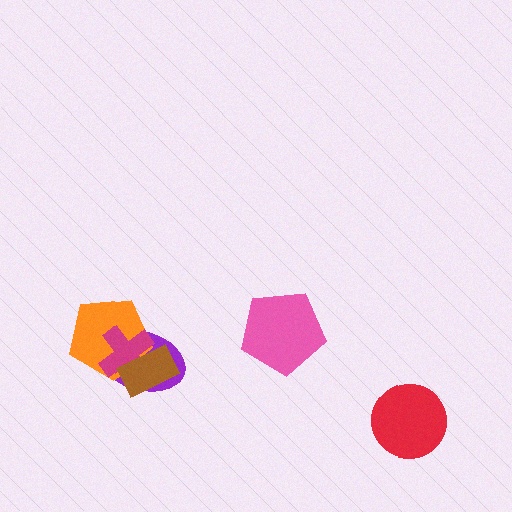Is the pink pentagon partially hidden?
No, no other shape covers it.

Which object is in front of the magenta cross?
The brown rectangle is in front of the magenta cross.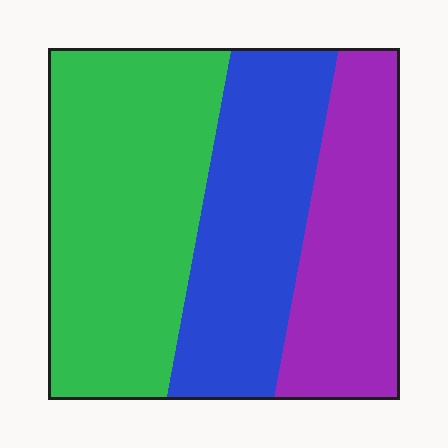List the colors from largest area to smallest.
From largest to smallest: green, blue, purple.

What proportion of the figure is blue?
Blue takes up about one third (1/3) of the figure.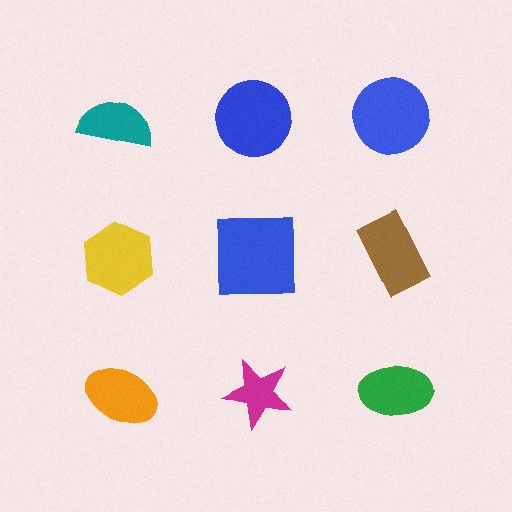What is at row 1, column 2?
A blue circle.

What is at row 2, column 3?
A brown rectangle.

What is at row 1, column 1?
A teal semicircle.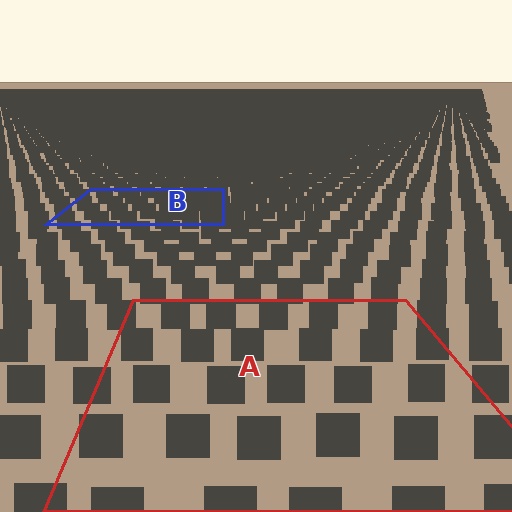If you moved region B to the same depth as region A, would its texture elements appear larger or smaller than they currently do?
They would appear larger. At a closer depth, the same texture elements are projected at a bigger on-screen size.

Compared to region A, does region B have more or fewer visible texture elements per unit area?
Region B has more texture elements per unit area — they are packed more densely because it is farther away.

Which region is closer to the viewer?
Region A is closer. The texture elements there are larger and more spread out.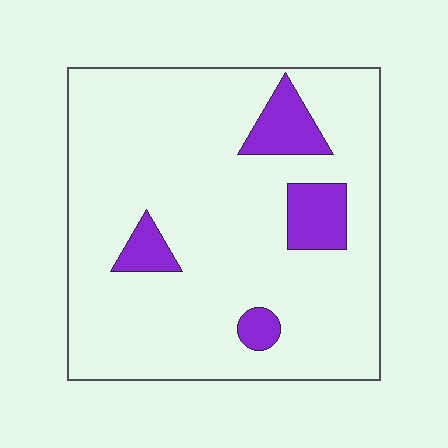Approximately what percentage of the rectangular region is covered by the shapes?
Approximately 10%.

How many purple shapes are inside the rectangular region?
4.